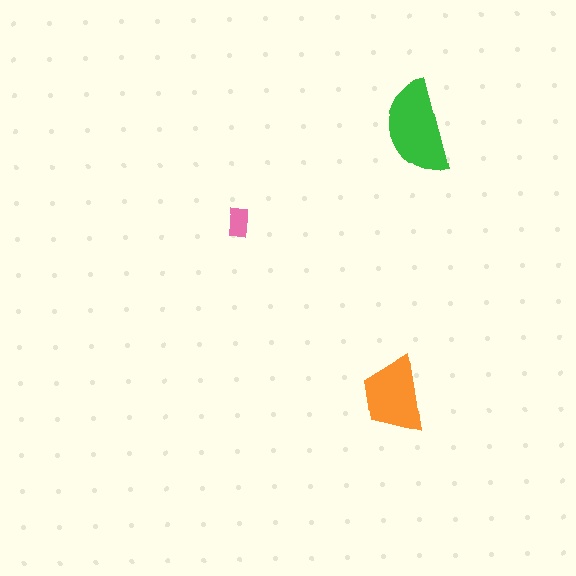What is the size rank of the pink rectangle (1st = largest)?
3rd.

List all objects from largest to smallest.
The green semicircle, the orange trapezoid, the pink rectangle.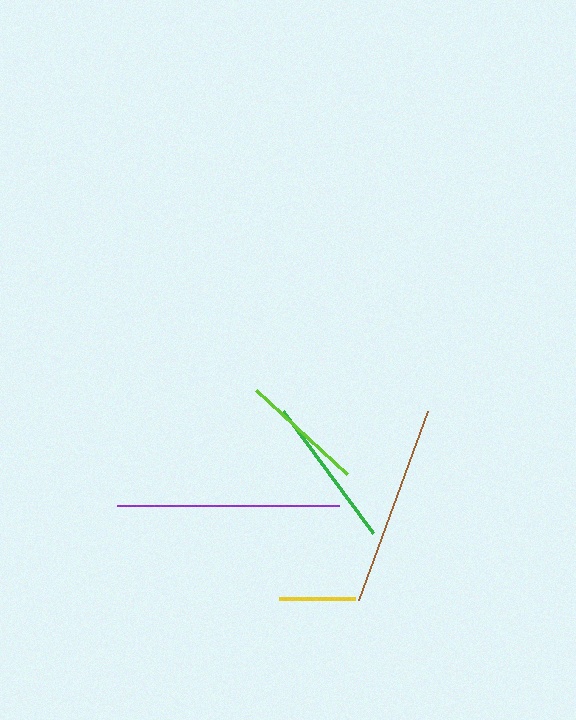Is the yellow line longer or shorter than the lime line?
The lime line is longer than the yellow line.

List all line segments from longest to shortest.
From longest to shortest: purple, brown, green, lime, yellow.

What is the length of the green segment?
The green segment is approximately 152 pixels long.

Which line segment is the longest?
The purple line is the longest at approximately 222 pixels.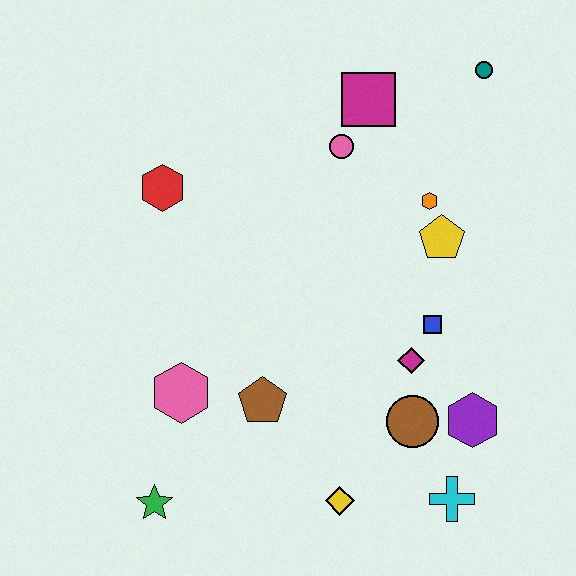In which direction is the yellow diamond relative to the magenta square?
The yellow diamond is below the magenta square.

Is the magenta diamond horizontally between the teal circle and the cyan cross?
No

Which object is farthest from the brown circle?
The teal circle is farthest from the brown circle.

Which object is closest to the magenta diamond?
The blue square is closest to the magenta diamond.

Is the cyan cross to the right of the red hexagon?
Yes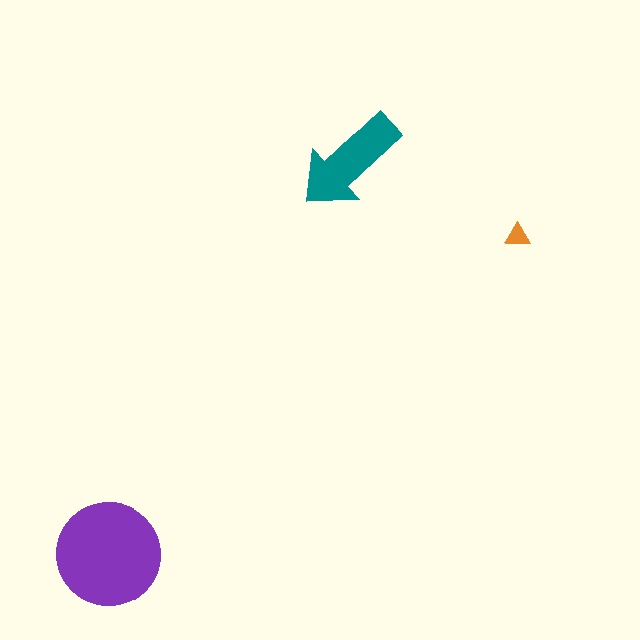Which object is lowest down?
The purple circle is bottommost.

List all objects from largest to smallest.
The purple circle, the teal arrow, the orange triangle.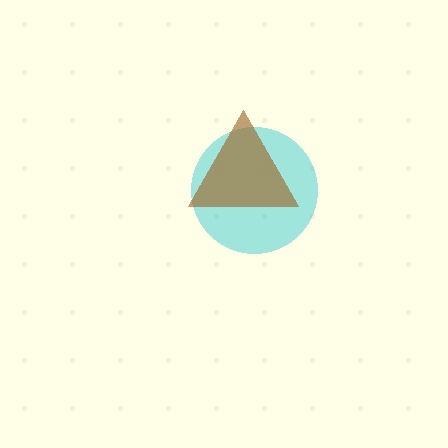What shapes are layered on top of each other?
The layered shapes are: a cyan circle, a brown triangle.